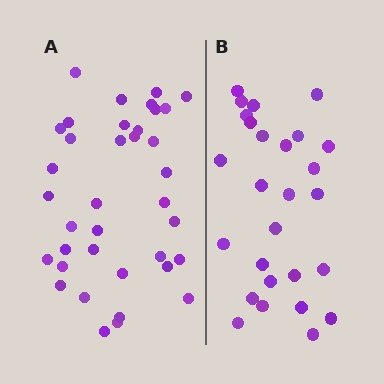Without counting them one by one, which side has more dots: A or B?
Region A (the left region) has more dots.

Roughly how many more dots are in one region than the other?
Region A has roughly 10 or so more dots than region B.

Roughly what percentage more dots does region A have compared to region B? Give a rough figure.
About 35% more.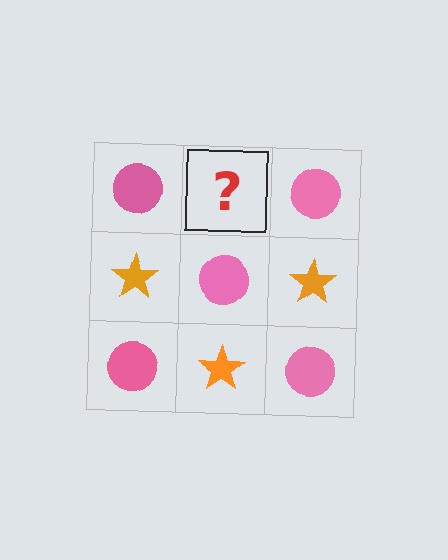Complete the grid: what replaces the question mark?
The question mark should be replaced with an orange star.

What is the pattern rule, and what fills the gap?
The rule is that it alternates pink circle and orange star in a checkerboard pattern. The gap should be filled with an orange star.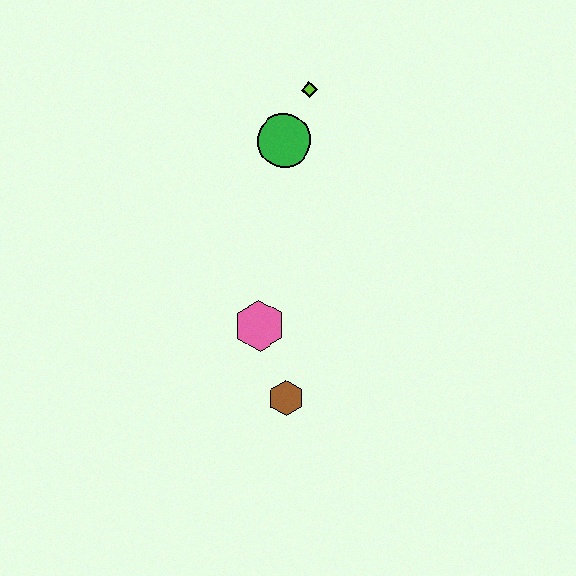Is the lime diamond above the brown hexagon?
Yes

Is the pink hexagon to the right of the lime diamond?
No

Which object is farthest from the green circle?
The brown hexagon is farthest from the green circle.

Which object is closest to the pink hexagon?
The brown hexagon is closest to the pink hexagon.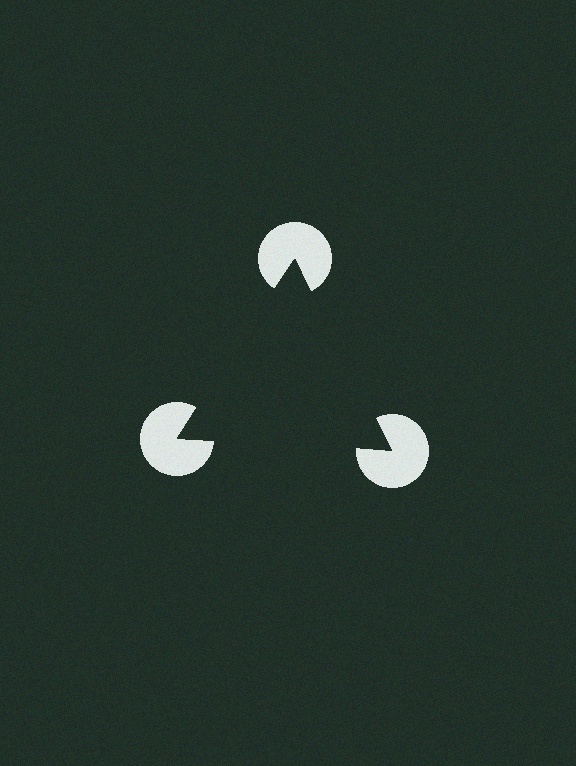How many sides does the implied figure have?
3 sides.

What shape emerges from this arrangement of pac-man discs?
An illusory triangle — its edges are inferred from the aligned wedge cuts in the pac-man discs, not physically drawn.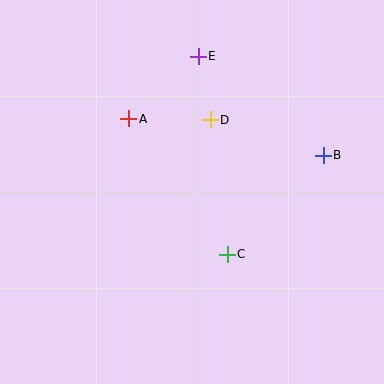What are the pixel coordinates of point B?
Point B is at (323, 155).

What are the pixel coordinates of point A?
Point A is at (129, 119).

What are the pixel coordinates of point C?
Point C is at (227, 254).